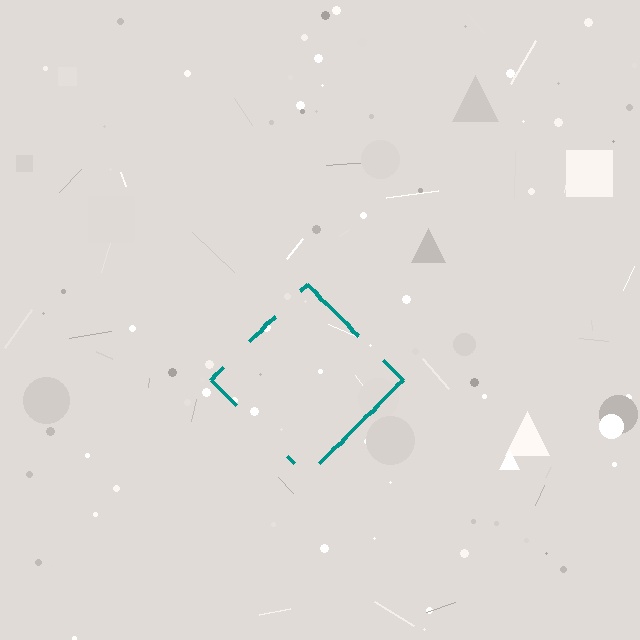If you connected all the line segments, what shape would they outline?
They would outline a diamond.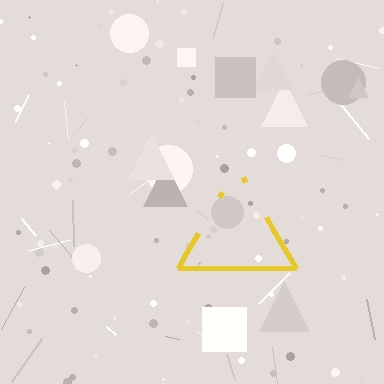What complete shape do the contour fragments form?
The contour fragments form a triangle.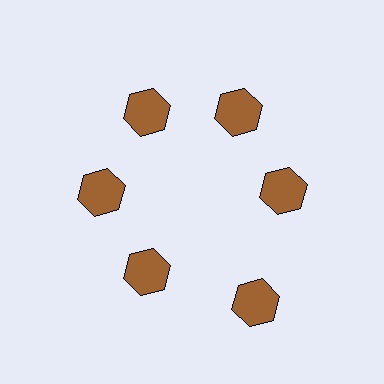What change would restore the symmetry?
The symmetry would be restored by moving it inward, back onto the ring so that all 6 hexagons sit at equal angles and equal distance from the center.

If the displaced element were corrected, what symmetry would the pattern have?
It would have 6-fold rotational symmetry — the pattern would map onto itself every 60 degrees.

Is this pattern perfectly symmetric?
No. The 6 brown hexagons are arranged in a ring, but one element near the 5 o'clock position is pushed outward from the center, breaking the 6-fold rotational symmetry.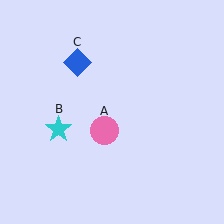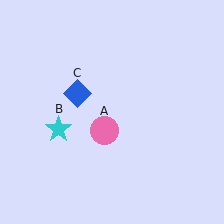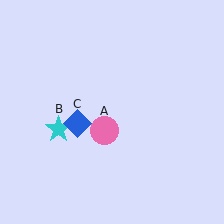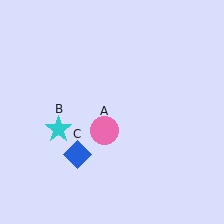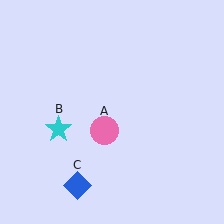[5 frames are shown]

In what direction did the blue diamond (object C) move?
The blue diamond (object C) moved down.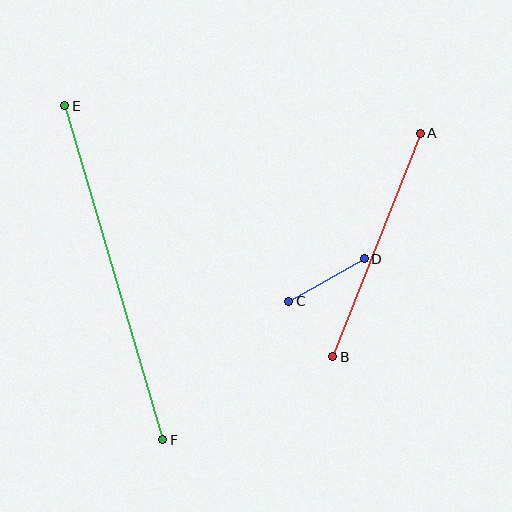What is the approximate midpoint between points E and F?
The midpoint is at approximately (114, 273) pixels.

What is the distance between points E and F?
The distance is approximately 348 pixels.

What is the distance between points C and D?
The distance is approximately 86 pixels.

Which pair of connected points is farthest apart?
Points E and F are farthest apart.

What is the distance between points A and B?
The distance is approximately 240 pixels.